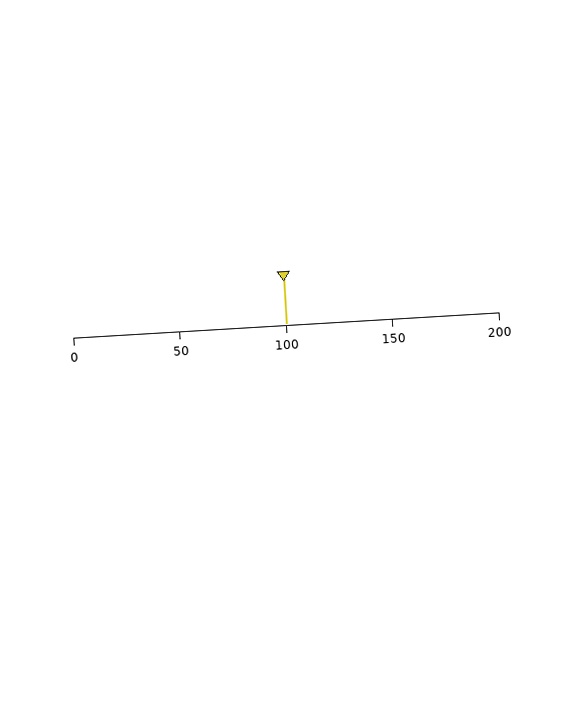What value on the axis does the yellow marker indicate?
The marker indicates approximately 100.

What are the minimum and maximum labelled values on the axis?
The axis runs from 0 to 200.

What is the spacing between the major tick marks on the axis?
The major ticks are spaced 50 apart.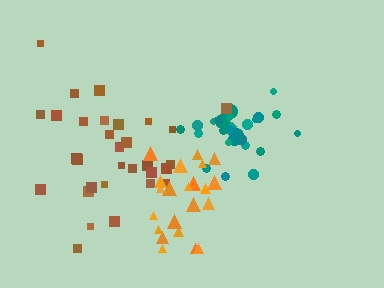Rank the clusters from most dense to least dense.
teal, orange, brown.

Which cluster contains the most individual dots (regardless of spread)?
Brown (32).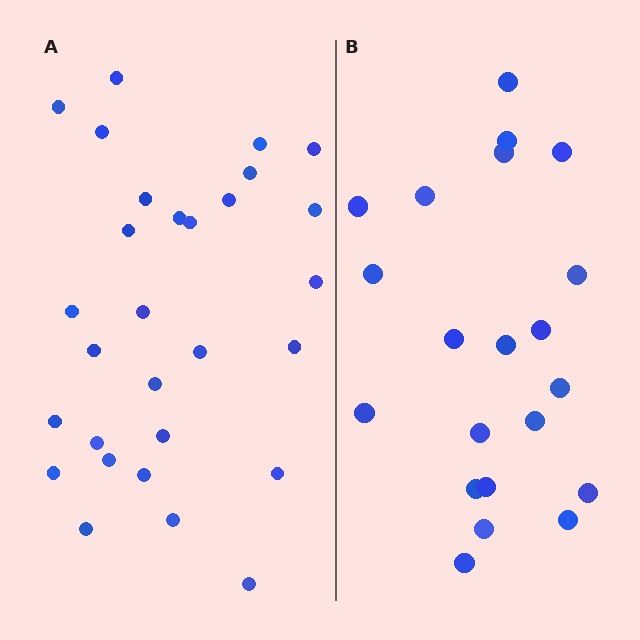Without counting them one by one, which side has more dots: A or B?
Region A (the left region) has more dots.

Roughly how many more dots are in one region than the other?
Region A has roughly 8 or so more dots than region B.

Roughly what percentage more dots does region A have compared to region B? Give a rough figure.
About 40% more.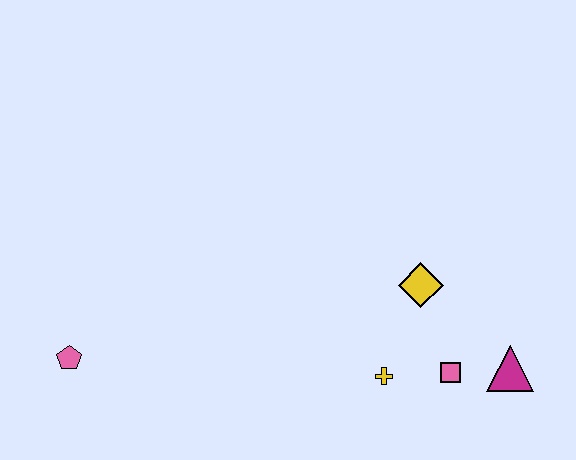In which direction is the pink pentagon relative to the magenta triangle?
The pink pentagon is to the left of the magenta triangle.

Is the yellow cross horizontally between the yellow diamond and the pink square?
No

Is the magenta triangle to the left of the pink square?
No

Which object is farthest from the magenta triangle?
The pink pentagon is farthest from the magenta triangle.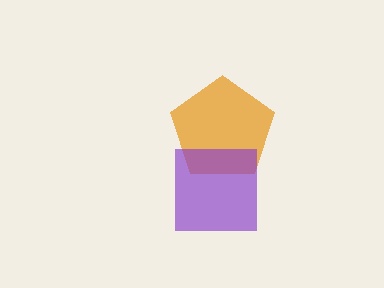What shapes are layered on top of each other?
The layered shapes are: an orange pentagon, a purple square.